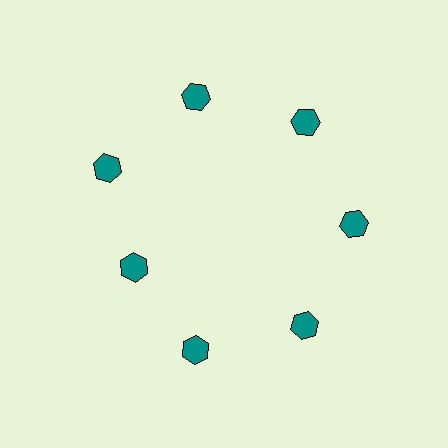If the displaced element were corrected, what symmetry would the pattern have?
It would have 7-fold rotational symmetry — the pattern would map onto itself every 51 degrees.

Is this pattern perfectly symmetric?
No. The 7 teal hexagons are arranged in a ring, but one element near the 8 o'clock position is pulled inward toward the center, breaking the 7-fold rotational symmetry.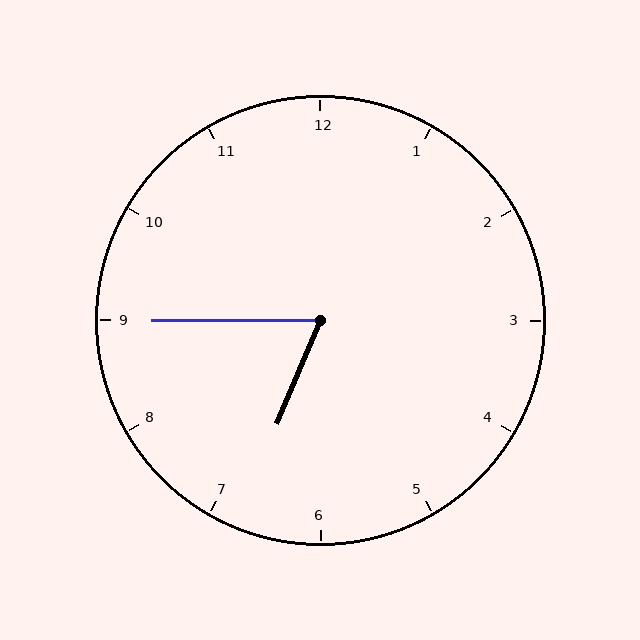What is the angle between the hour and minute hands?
Approximately 68 degrees.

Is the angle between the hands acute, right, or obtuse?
It is acute.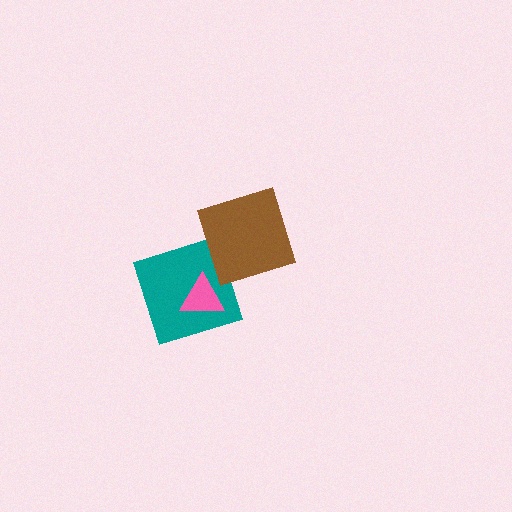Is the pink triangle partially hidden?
No, no other shape covers it.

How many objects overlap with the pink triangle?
1 object overlaps with the pink triangle.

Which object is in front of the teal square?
The pink triangle is in front of the teal square.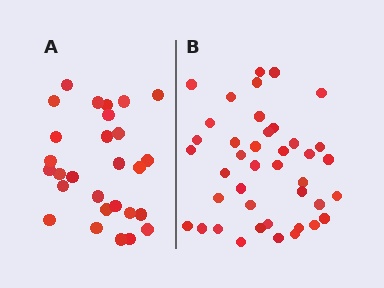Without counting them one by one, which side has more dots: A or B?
Region B (the right region) has more dots.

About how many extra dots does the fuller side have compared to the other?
Region B has approximately 15 more dots than region A.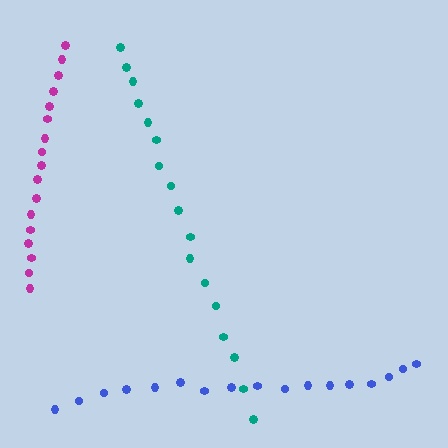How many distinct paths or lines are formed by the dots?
There are 3 distinct paths.